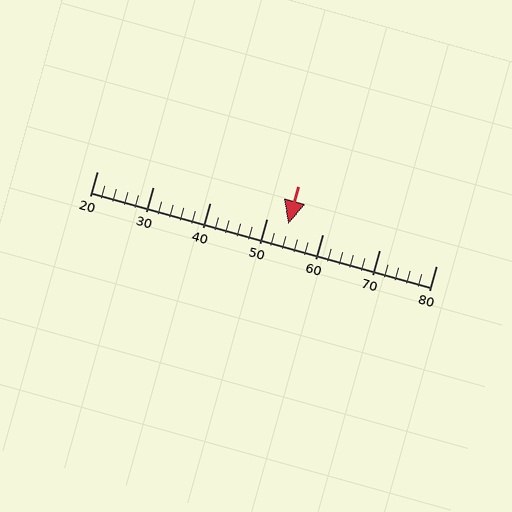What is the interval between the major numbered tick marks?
The major tick marks are spaced 10 units apart.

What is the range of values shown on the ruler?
The ruler shows values from 20 to 80.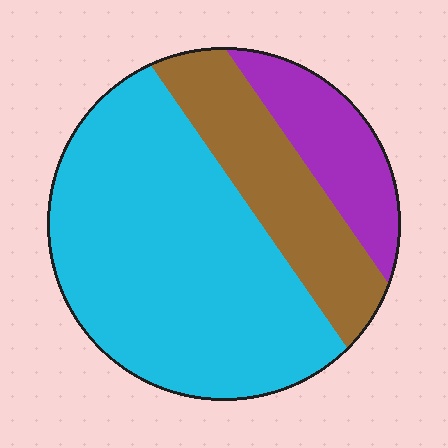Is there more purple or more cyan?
Cyan.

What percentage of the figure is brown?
Brown covers around 25% of the figure.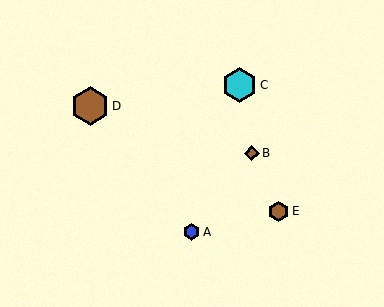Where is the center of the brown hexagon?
The center of the brown hexagon is at (278, 211).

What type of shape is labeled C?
Shape C is a cyan hexagon.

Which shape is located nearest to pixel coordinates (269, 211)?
The brown hexagon (labeled E) at (278, 211) is nearest to that location.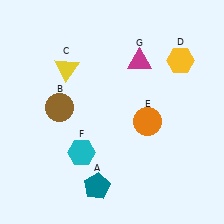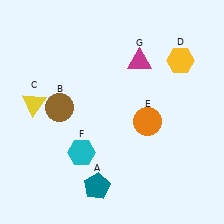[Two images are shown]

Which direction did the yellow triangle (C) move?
The yellow triangle (C) moved down.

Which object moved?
The yellow triangle (C) moved down.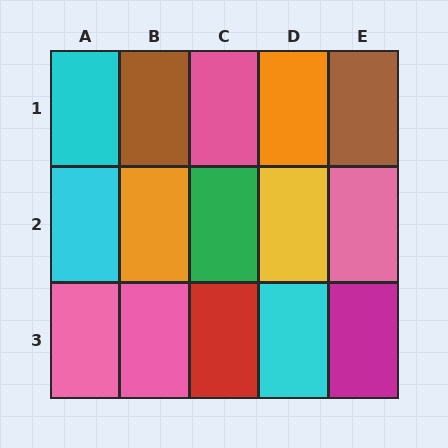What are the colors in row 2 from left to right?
Cyan, orange, green, yellow, pink.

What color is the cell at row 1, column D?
Orange.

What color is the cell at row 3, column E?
Magenta.